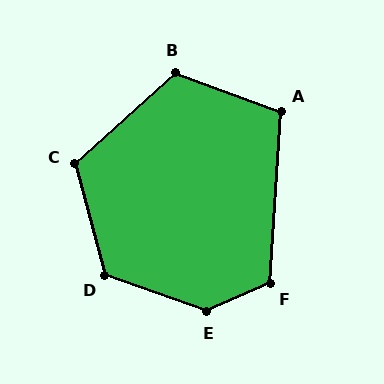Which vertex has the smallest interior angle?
A, at approximately 107 degrees.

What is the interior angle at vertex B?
Approximately 118 degrees (obtuse).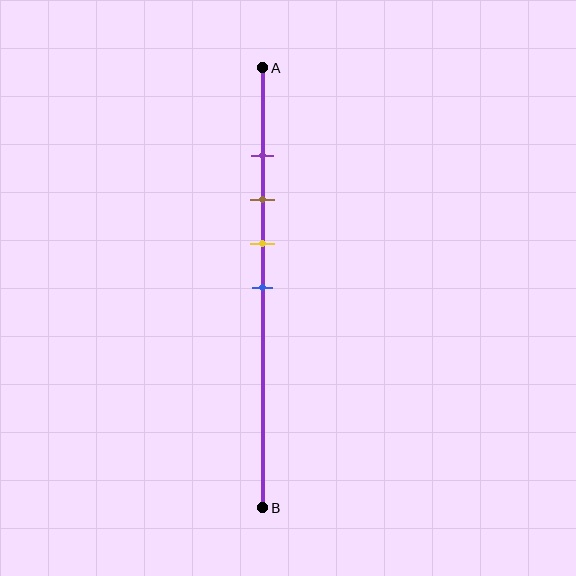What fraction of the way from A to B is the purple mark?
The purple mark is approximately 20% (0.2) of the way from A to B.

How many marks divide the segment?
There are 4 marks dividing the segment.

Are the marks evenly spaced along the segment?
Yes, the marks are approximately evenly spaced.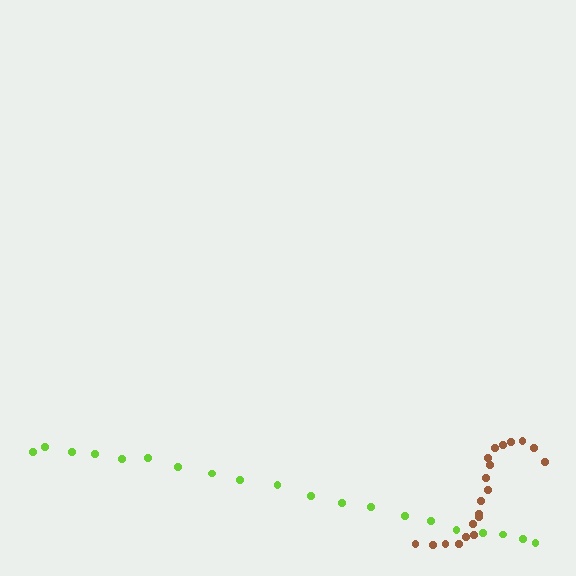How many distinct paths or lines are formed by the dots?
There are 2 distinct paths.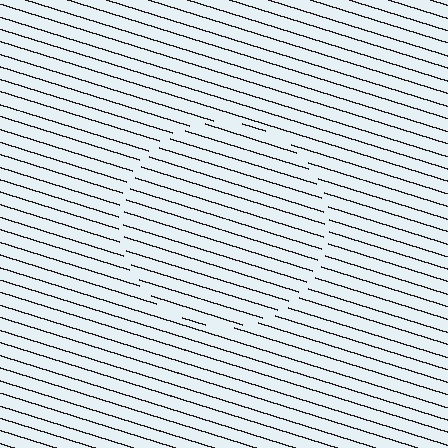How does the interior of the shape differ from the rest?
The interior of the shape contains the same grating, shifted by half a period — the contour is defined by the phase discontinuity where line-ends from the inner and outer gratings abut.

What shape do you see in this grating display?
An illusory circle. The interior of the shape contains the same grating, shifted by half a period — the contour is defined by the phase discontinuity where line-ends from the inner and outer gratings abut.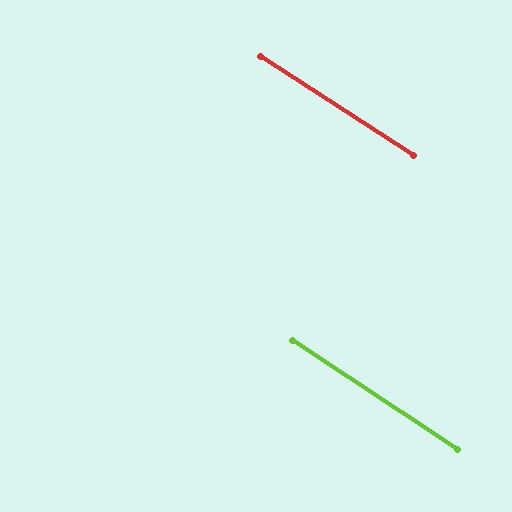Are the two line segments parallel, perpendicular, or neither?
Parallel — their directions differ by only 0.6°.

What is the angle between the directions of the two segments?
Approximately 1 degree.